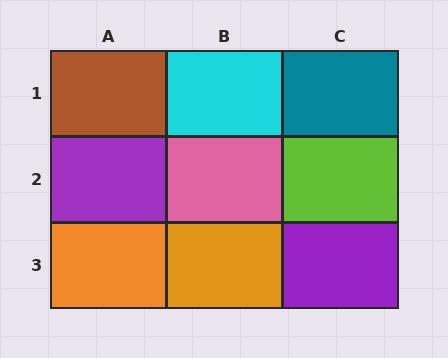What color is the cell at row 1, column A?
Brown.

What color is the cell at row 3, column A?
Orange.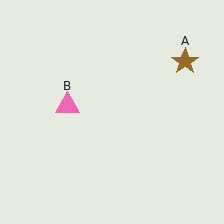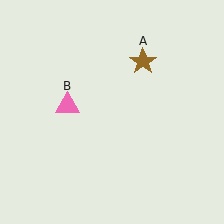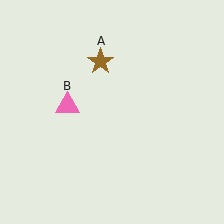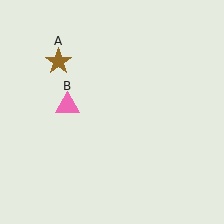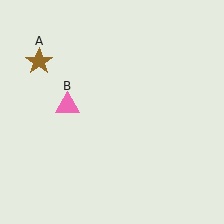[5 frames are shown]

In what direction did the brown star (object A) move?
The brown star (object A) moved left.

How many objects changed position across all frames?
1 object changed position: brown star (object A).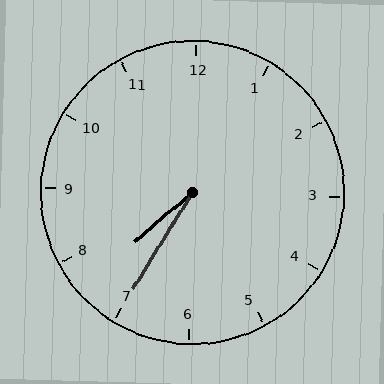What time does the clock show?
7:35.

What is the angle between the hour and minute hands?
Approximately 18 degrees.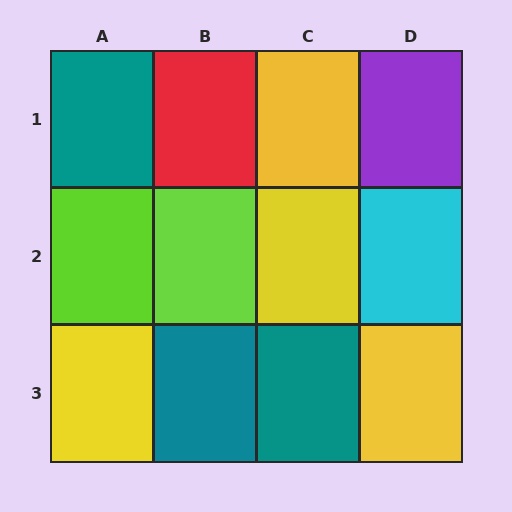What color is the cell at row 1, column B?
Red.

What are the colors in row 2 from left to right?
Lime, lime, yellow, cyan.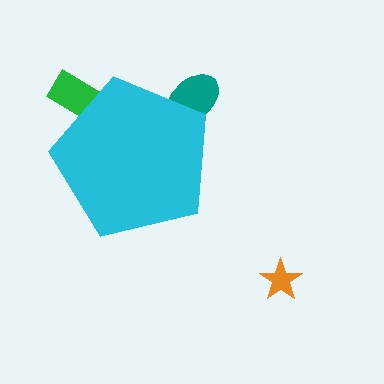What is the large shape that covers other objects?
A cyan pentagon.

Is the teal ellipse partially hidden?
Yes, the teal ellipse is partially hidden behind the cyan pentagon.